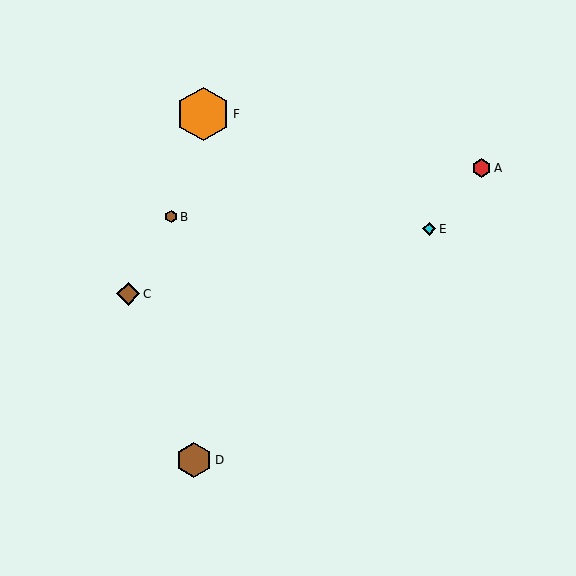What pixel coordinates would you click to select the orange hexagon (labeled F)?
Click at (203, 114) to select the orange hexagon F.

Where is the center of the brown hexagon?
The center of the brown hexagon is at (171, 217).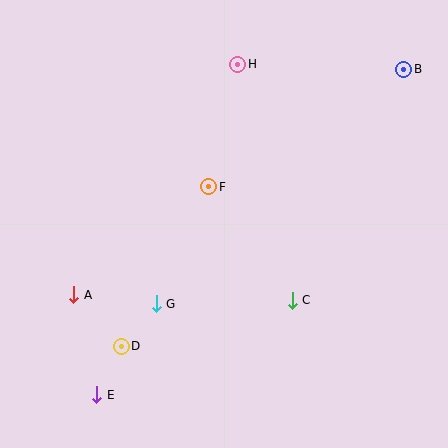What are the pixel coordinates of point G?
Point G is at (156, 304).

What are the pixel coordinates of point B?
Point B is at (404, 69).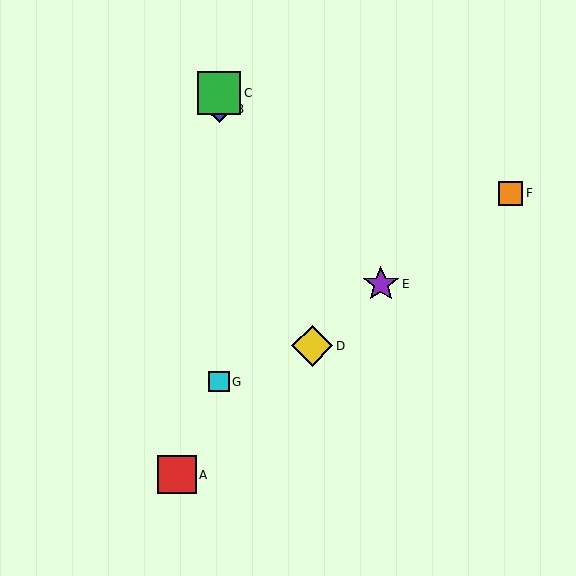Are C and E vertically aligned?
No, C is at x≈219 and E is at x≈381.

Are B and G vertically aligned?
Yes, both are at x≈219.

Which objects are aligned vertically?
Objects B, C, G are aligned vertically.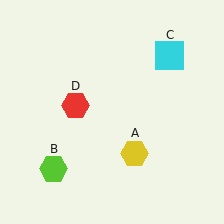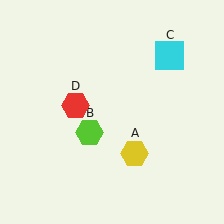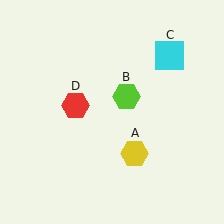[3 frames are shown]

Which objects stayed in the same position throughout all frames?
Yellow hexagon (object A) and cyan square (object C) and red hexagon (object D) remained stationary.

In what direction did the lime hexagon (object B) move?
The lime hexagon (object B) moved up and to the right.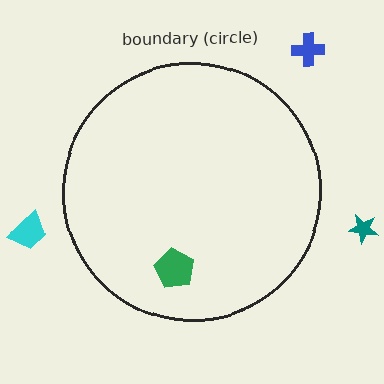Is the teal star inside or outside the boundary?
Outside.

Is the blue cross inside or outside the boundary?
Outside.